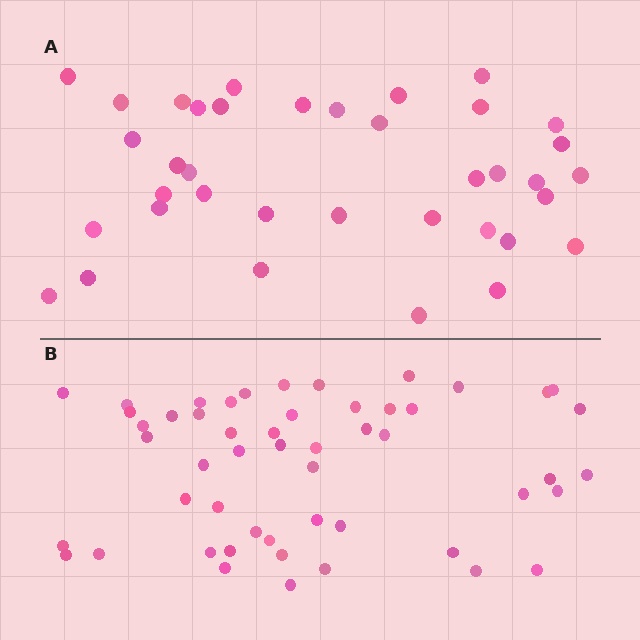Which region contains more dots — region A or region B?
Region B (the bottom region) has more dots.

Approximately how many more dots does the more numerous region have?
Region B has approximately 15 more dots than region A.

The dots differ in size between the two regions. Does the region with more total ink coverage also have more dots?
No. Region A has more total ink coverage because its dots are larger, but region B actually contains more individual dots. Total area can be misleading — the number of items is what matters here.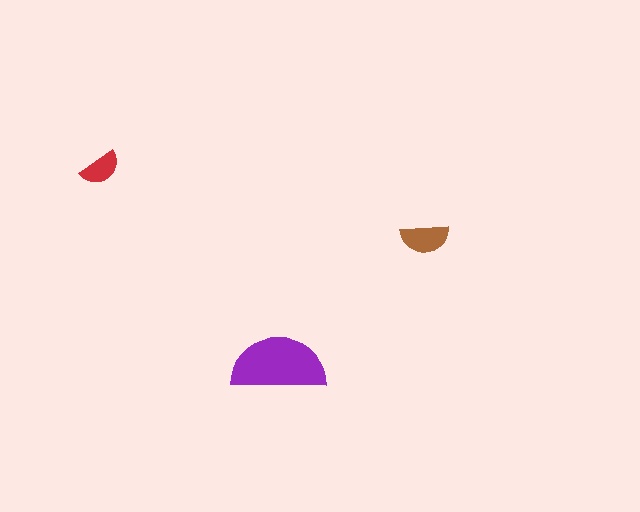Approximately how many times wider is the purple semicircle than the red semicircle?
About 2.5 times wider.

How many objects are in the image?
There are 3 objects in the image.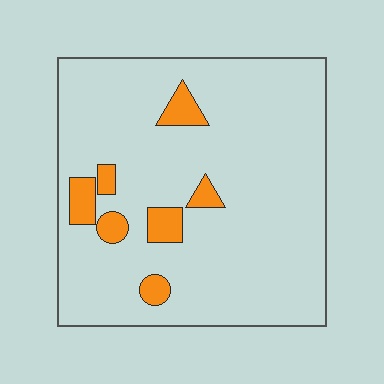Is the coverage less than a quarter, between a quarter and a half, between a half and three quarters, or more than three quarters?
Less than a quarter.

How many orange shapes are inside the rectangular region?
7.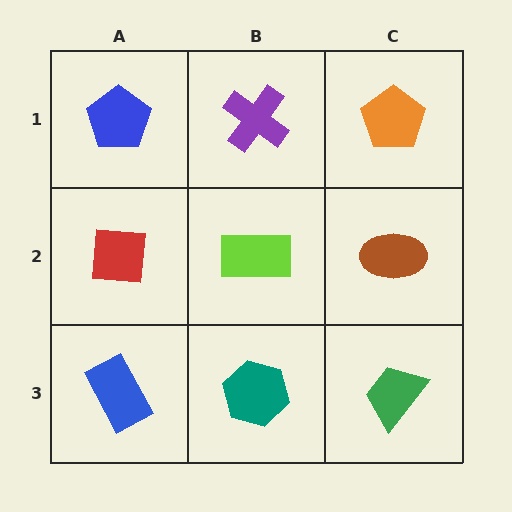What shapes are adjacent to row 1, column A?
A red square (row 2, column A), a purple cross (row 1, column B).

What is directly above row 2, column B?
A purple cross.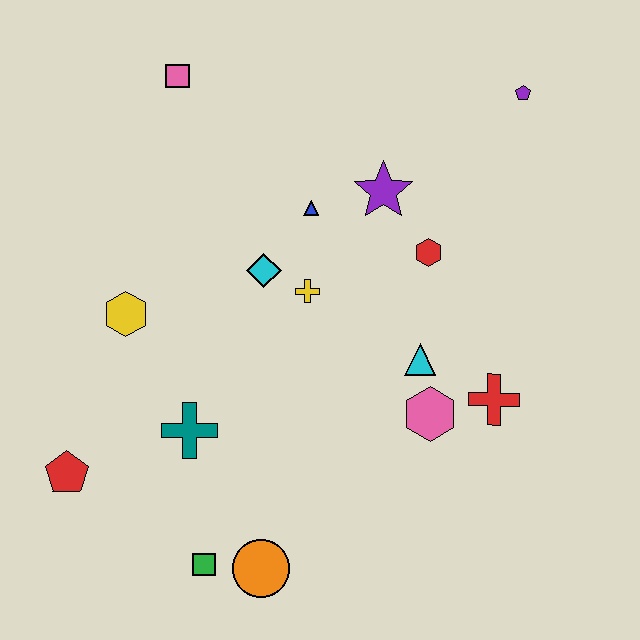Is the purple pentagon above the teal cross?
Yes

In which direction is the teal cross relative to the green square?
The teal cross is above the green square.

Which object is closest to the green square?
The orange circle is closest to the green square.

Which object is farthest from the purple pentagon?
The red pentagon is farthest from the purple pentagon.